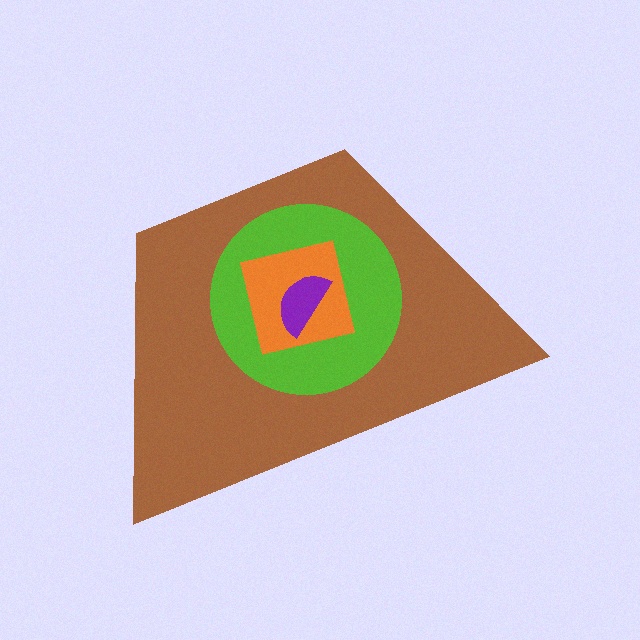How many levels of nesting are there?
4.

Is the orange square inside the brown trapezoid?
Yes.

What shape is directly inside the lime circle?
The orange square.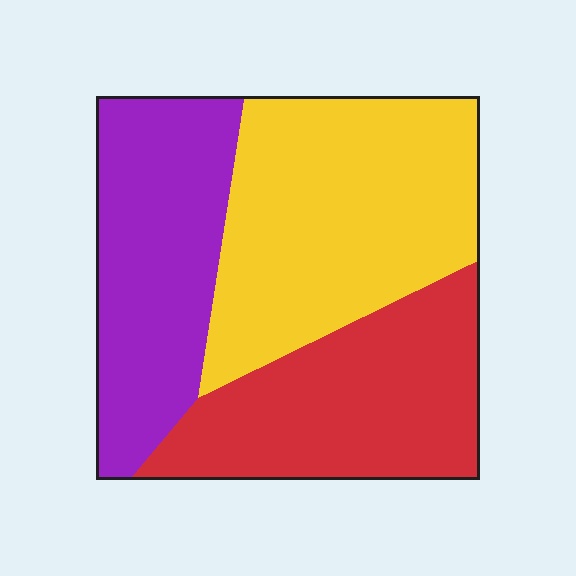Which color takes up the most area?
Yellow, at roughly 40%.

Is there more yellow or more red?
Yellow.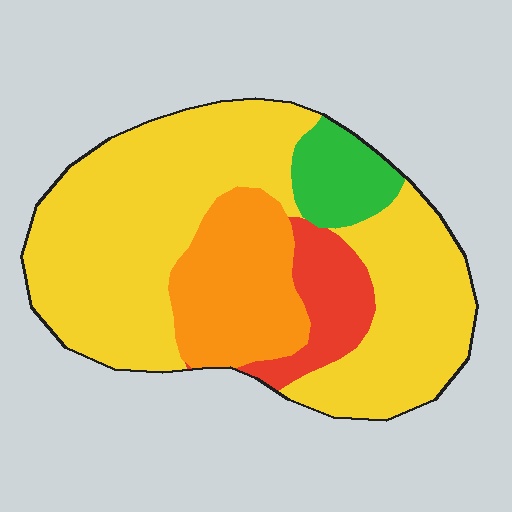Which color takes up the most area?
Yellow, at roughly 65%.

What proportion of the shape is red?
Red takes up less than a quarter of the shape.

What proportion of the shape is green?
Green covers around 10% of the shape.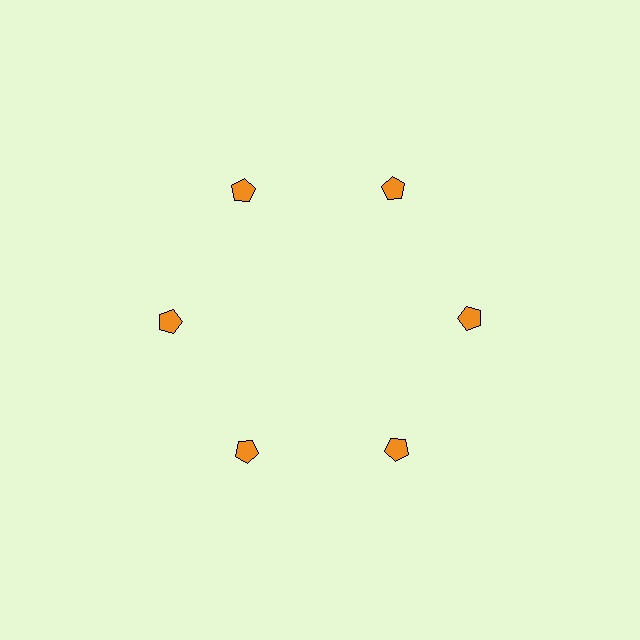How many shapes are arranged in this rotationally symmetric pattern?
There are 6 shapes, arranged in 6 groups of 1.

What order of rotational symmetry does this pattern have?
This pattern has 6-fold rotational symmetry.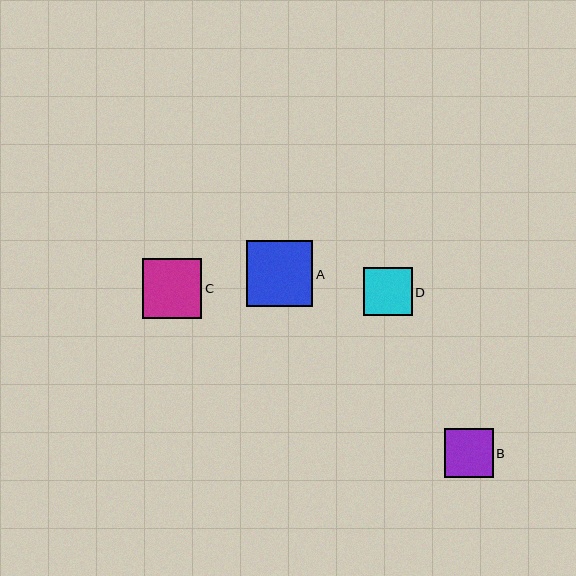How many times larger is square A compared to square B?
Square A is approximately 1.4 times the size of square B.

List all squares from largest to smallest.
From largest to smallest: A, C, D, B.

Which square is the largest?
Square A is the largest with a size of approximately 66 pixels.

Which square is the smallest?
Square B is the smallest with a size of approximately 48 pixels.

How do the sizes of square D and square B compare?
Square D and square B are approximately the same size.